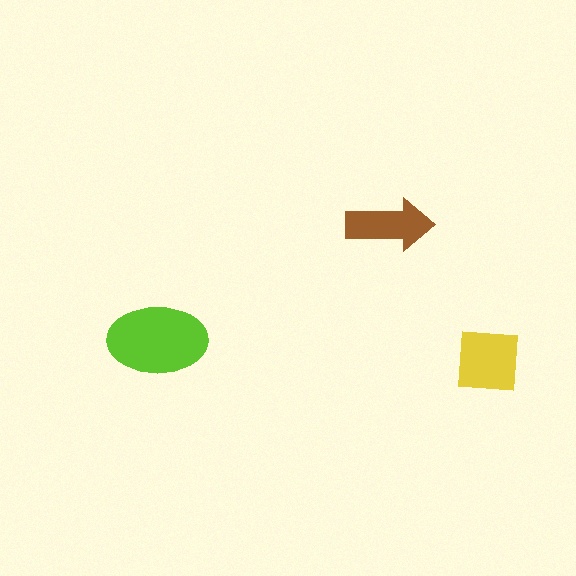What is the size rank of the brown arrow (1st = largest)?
3rd.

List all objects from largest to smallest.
The lime ellipse, the yellow square, the brown arrow.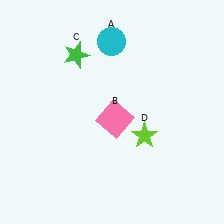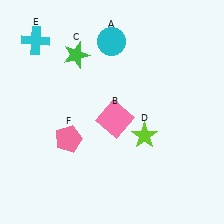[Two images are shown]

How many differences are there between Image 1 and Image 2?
There are 2 differences between the two images.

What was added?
A cyan cross (E), a pink pentagon (F) were added in Image 2.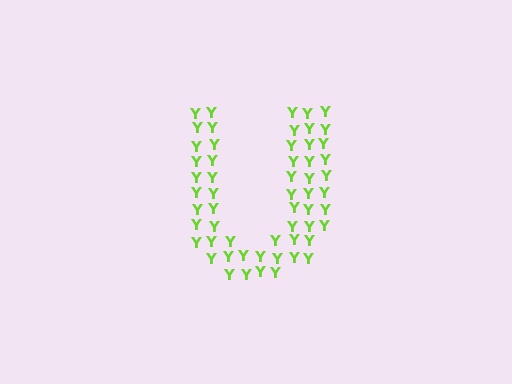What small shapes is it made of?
It is made of small letter Y's.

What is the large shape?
The large shape is the letter U.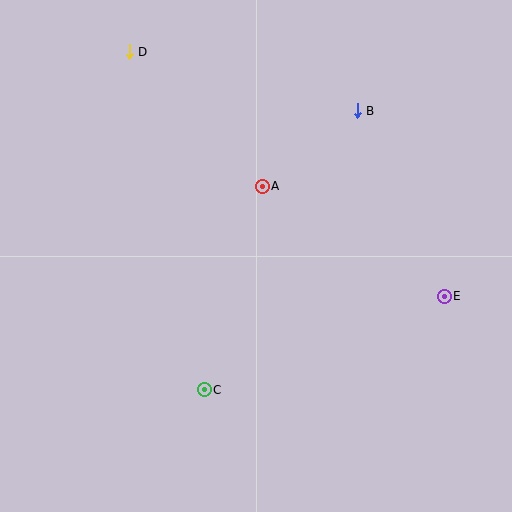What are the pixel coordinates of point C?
Point C is at (204, 390).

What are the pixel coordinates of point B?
Point B is at (357, 111).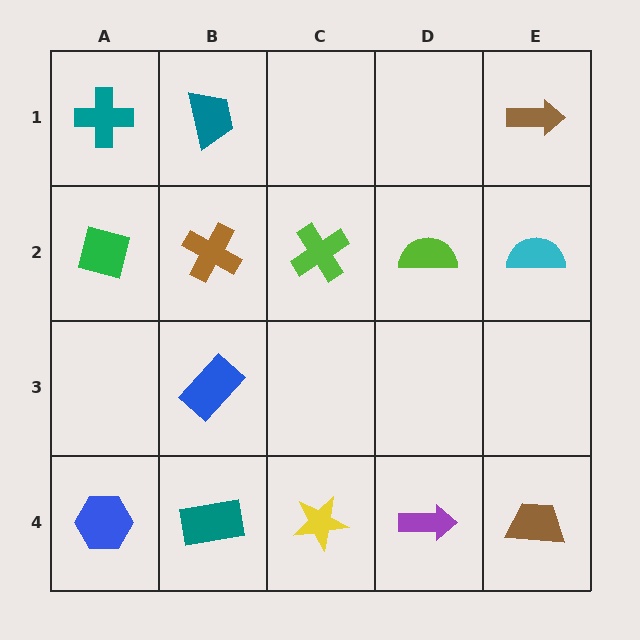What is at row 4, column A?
A blue hexagon.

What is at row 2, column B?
A brown cross.